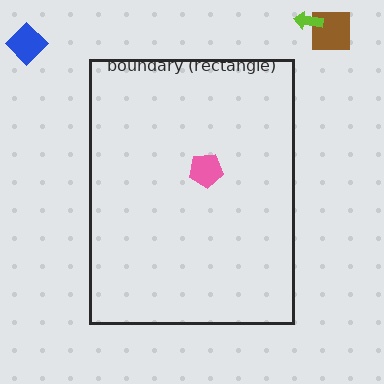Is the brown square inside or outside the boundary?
Outside.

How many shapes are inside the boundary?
1 inside, 3 outside.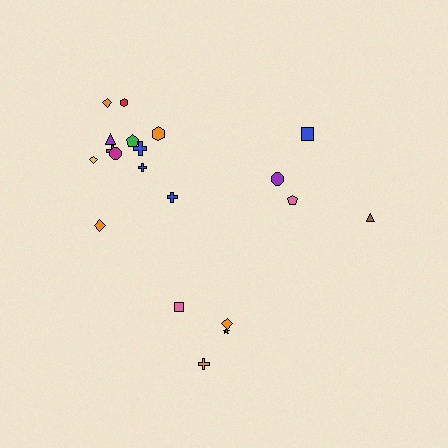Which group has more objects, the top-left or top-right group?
The top-left group.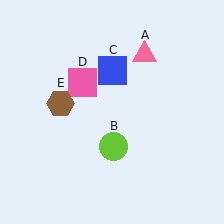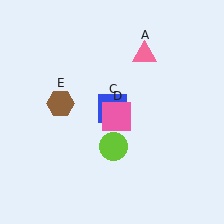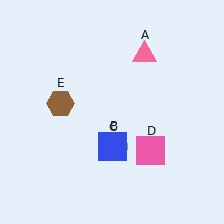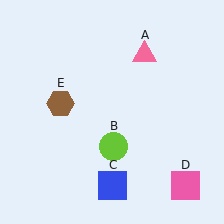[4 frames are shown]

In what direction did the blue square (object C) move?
The blue square (object C) moved down.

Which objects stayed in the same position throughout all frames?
Pink triangle (object A) and lime circle (object B) and brown hexagon (object E) remained stationary.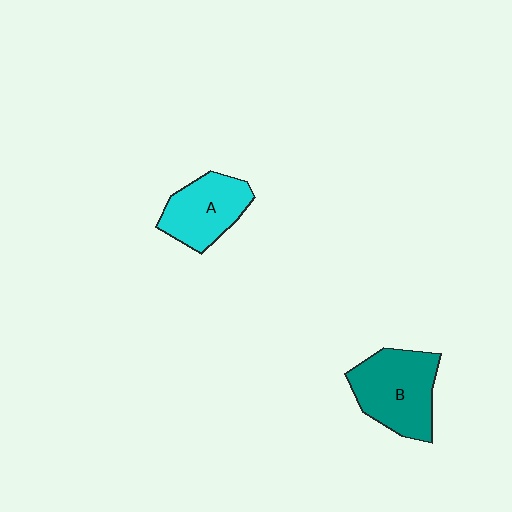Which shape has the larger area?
Shape B (teal).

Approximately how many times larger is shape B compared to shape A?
Approximately 1.3 times.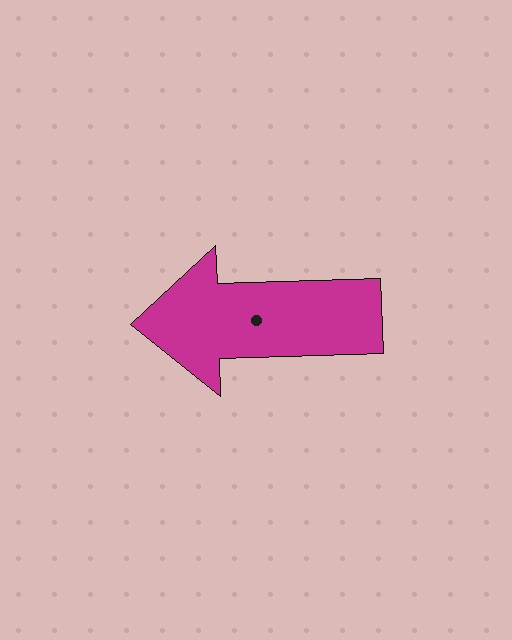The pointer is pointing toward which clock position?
Roughly 9 o'clock.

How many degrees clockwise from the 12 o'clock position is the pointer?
Approximately 268 degrees.